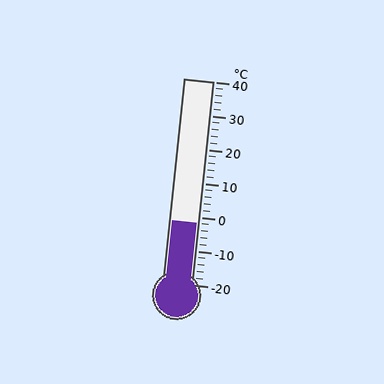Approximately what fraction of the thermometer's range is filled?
The thermometer is filled to approximately 30% of its range.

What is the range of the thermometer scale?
The thermometer scale ranges from -20°C to 40°C.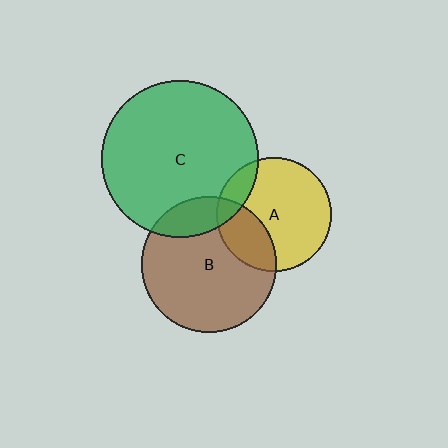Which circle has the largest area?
Circle C (green).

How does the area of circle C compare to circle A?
Approximately 1.9 times.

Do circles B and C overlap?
Yes.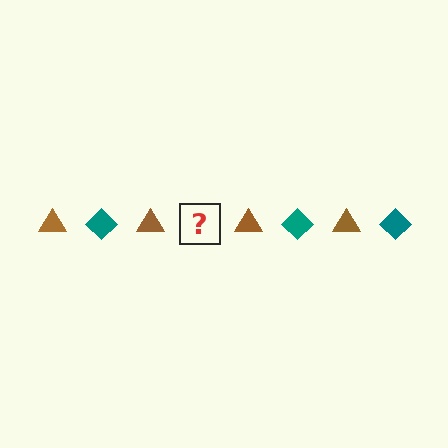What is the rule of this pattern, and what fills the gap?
The rule is that the pattern alternates between brown triangle and teal diamond. The gap should be filled with a teal diamond.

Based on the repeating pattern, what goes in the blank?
The blank should be a teal diamond.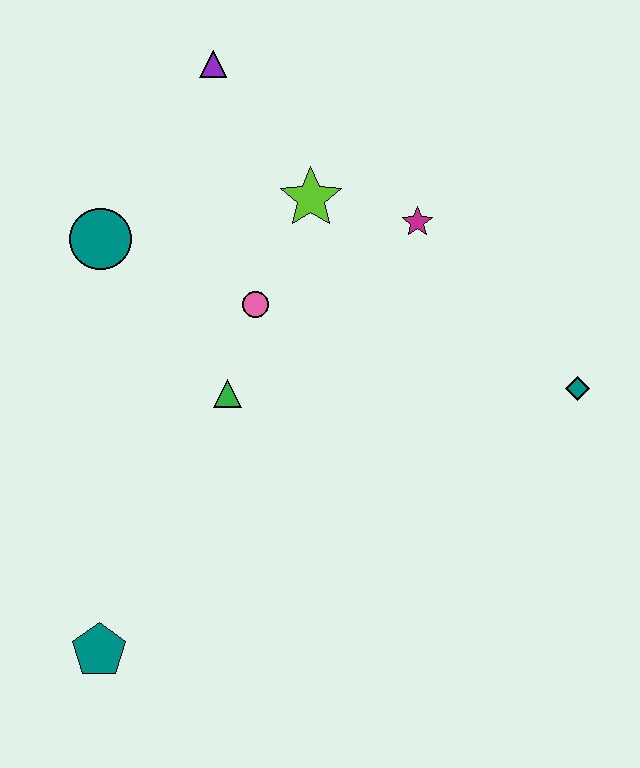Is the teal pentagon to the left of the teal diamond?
Yes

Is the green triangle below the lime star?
Yes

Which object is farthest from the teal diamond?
The teal pentagon is farthest from the teal diamond.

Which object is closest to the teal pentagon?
The green triangle is closest to the teal pentagon.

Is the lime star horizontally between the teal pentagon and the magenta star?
Yes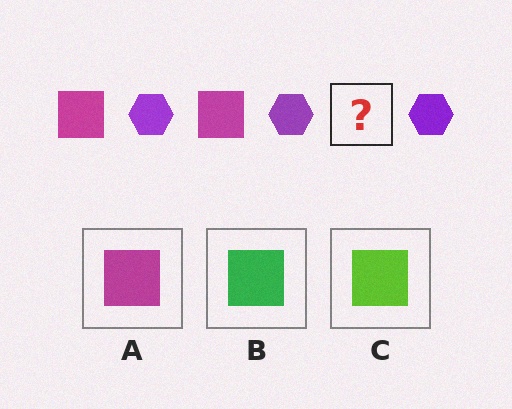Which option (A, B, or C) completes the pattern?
A.